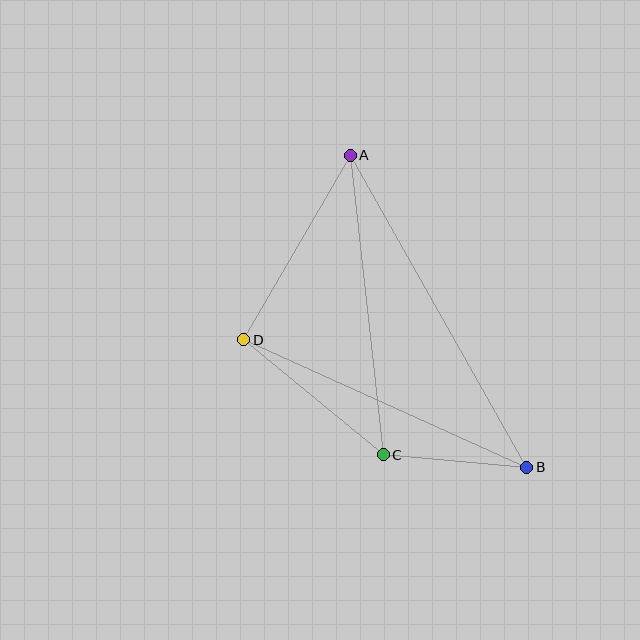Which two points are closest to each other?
Points B and C are closest to each other.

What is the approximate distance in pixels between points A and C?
The distance between A and C is approximately 302 pixels.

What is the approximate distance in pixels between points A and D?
The distance between A and D is approximately 213 pixels.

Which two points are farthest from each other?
Points A and B are farthest from each other.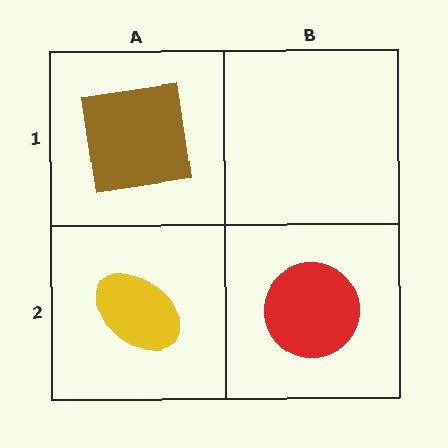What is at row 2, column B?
A red circle.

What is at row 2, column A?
A yellow ellipse.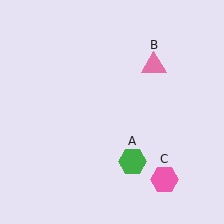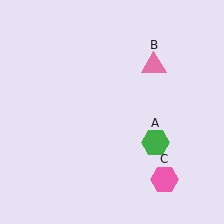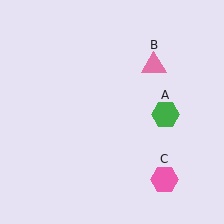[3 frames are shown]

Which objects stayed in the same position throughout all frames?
Pink triangle (object B) and pink hexagon (object C) remained stationary.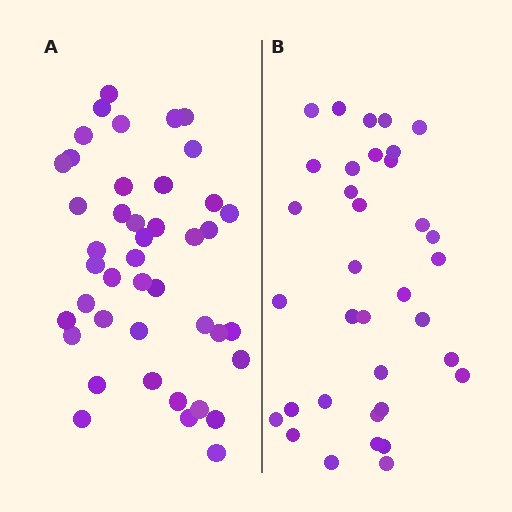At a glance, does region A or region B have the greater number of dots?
Region A (the left region) has more dots.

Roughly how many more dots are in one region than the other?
Region A has roughly 8 or so more dots than region B.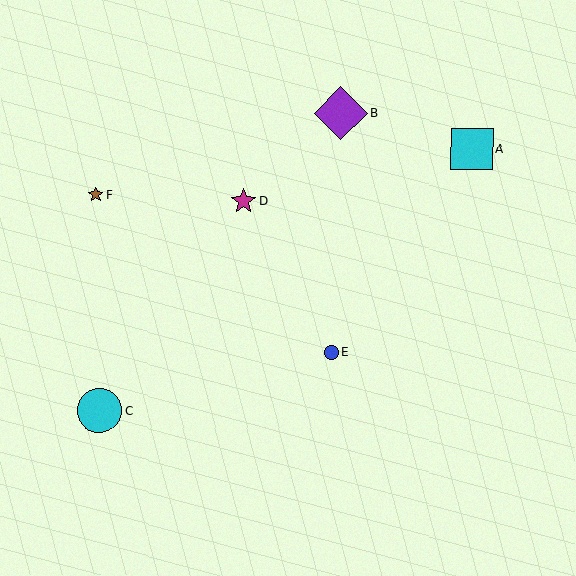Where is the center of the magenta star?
The center of the magenta star is at (244, 201).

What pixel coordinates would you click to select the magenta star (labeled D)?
Click at (244, 201) to select the magenta star D.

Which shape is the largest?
The purple diamond (labeled B) is the largest.